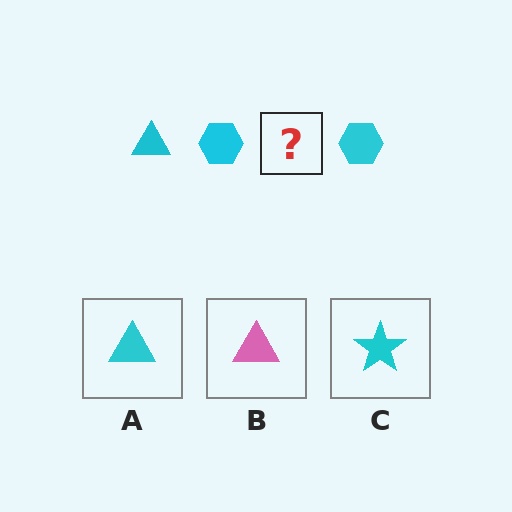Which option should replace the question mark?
Option A.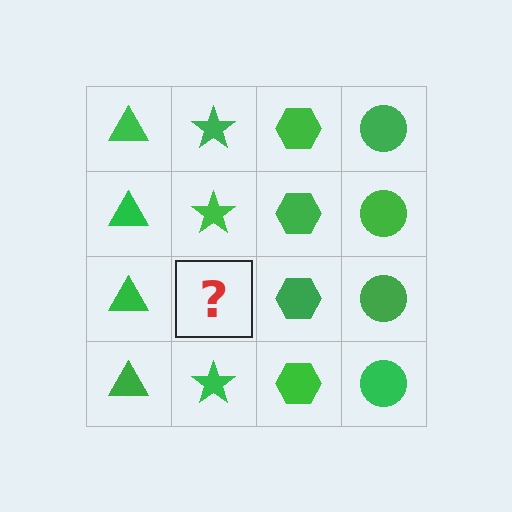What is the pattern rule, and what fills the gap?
The rule is that each column has a consistent shape. The gap should be filled with a green star.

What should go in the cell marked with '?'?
The missing cell should contain a green star.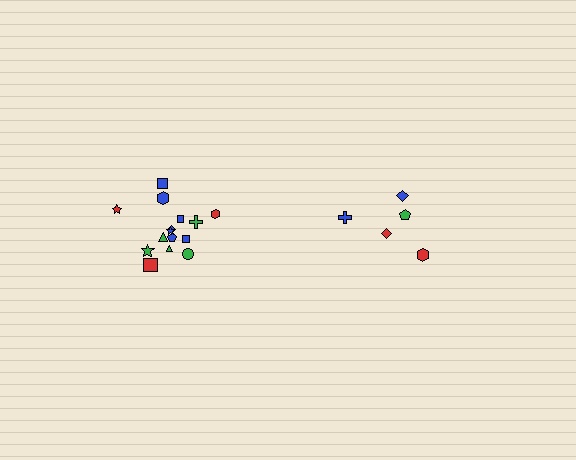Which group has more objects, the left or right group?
The left group.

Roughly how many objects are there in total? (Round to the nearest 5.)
Roughly 20 objects in total.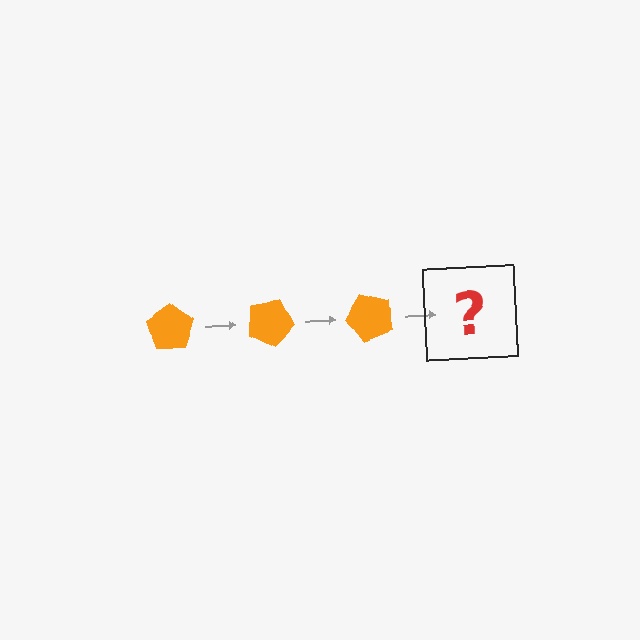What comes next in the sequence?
The next element should be an orange pentagon rotated 75 degrees.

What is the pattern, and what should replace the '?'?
The pattern is that the pentagon rotates 25 degrees each step. The '?' should be an orange pentagon rotated 75 degrees.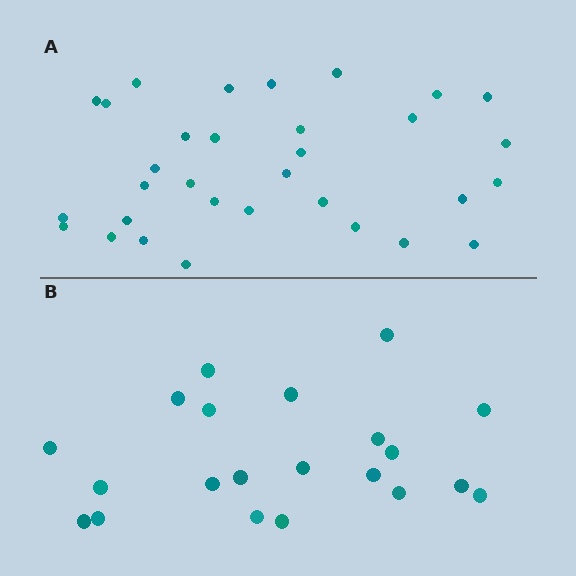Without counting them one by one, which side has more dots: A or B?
Region A (the top region) has more dots.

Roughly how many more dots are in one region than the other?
Region A has roughly 12 or so more dots than region B.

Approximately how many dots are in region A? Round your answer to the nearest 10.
About 30 dots. (The exact count is 32, which rounds to 30.)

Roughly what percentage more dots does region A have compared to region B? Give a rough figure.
About 50% more.